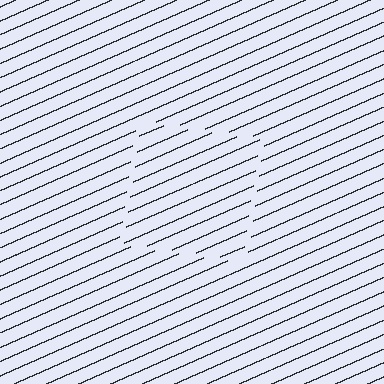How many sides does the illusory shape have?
4 sides — the line-ends trace a square.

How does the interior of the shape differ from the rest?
The interior of the shape contains the same grating, shifted by half a period — the contour is defined by the phase discontinuity where line-ends from the inner and outer gratings abut.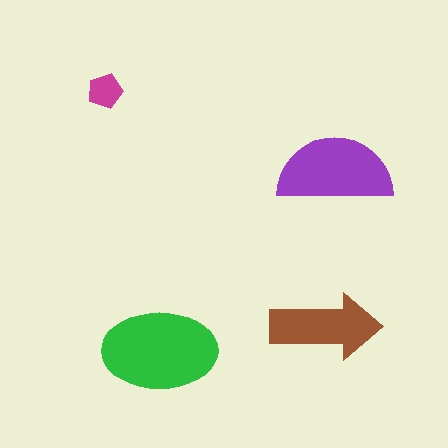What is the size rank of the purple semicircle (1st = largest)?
2nd.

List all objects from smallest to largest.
The magenta pentagon, the brown arrow, the purple semicircle, the green ellipse.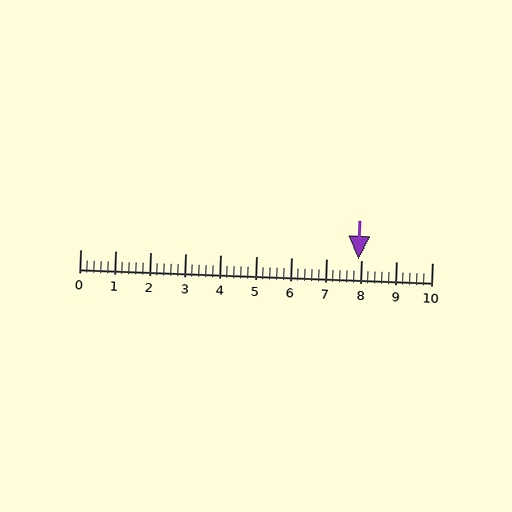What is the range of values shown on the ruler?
The ruler shows values from 0 to 10.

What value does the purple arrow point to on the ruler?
The purple arrow points to approximately 7.9.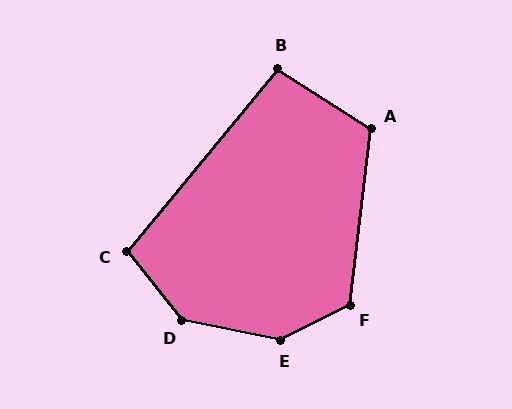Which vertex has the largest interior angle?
E, at approximately 142 degrees.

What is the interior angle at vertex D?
Approximately 140 degrees (obtuse).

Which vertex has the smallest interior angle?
B, at approximately 97 degrees.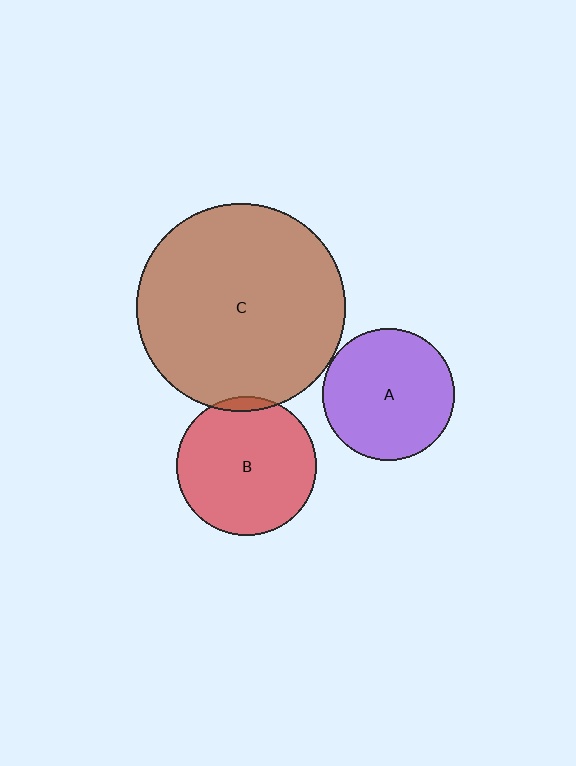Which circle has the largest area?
Circle C (brown).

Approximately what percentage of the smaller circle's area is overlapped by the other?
Approximately 5%.